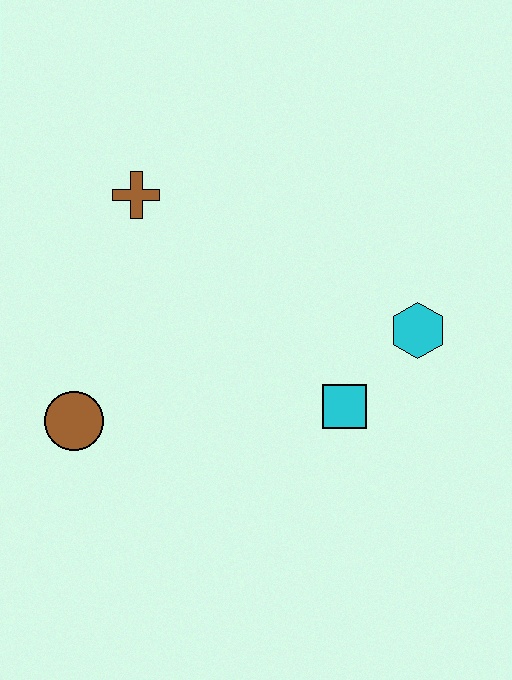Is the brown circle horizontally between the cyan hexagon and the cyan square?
No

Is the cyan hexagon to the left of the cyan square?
No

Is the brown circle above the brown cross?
No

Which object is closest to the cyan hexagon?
The cyan square is closest to the cyan hexagon.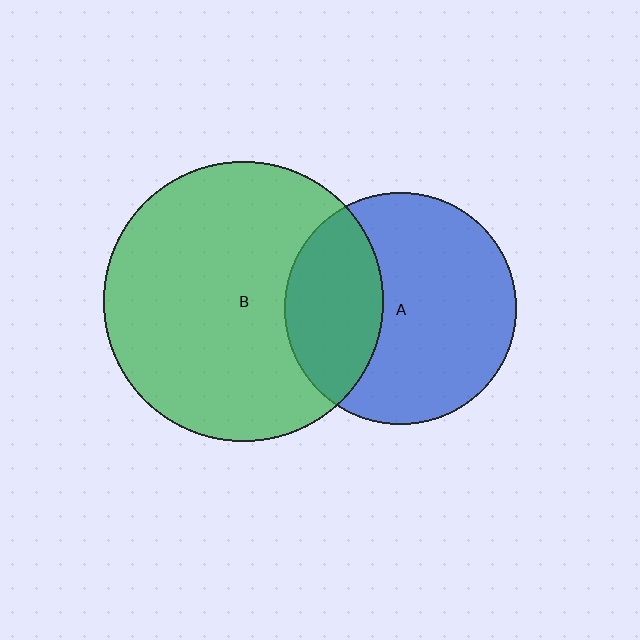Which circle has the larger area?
Circle B (green).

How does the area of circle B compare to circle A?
Approximately 1.5 times.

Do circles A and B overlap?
Yes.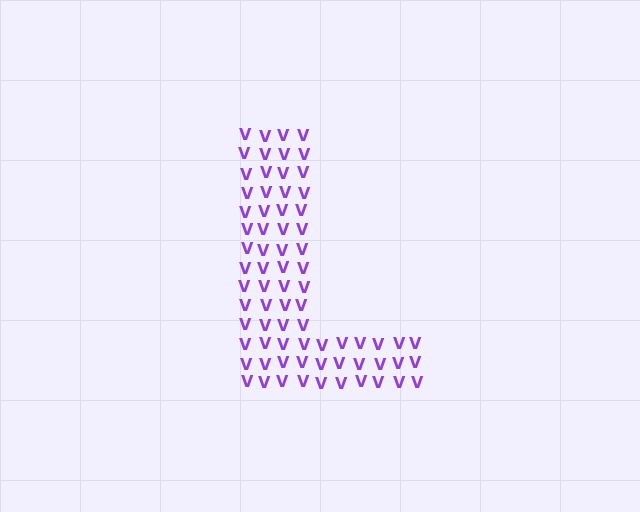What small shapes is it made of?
It is made of small letter V's.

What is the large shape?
The large shape is the letter L.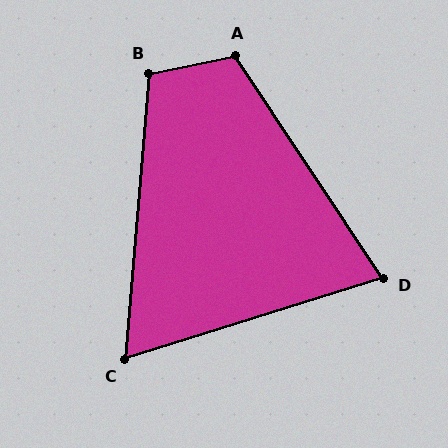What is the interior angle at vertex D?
Approximately 74 degrees (acute).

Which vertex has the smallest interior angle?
C, at approximately 68 degrees.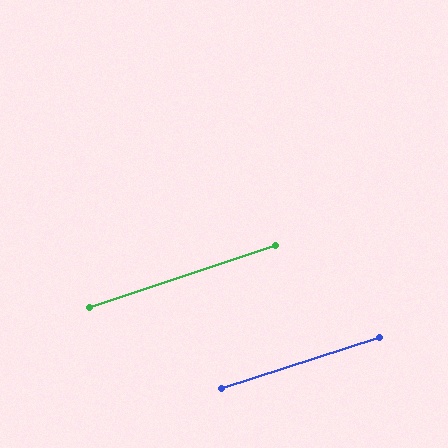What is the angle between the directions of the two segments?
Approximately 1 degree.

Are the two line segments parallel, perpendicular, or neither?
Parallel — their directions differ by only 0.7°.